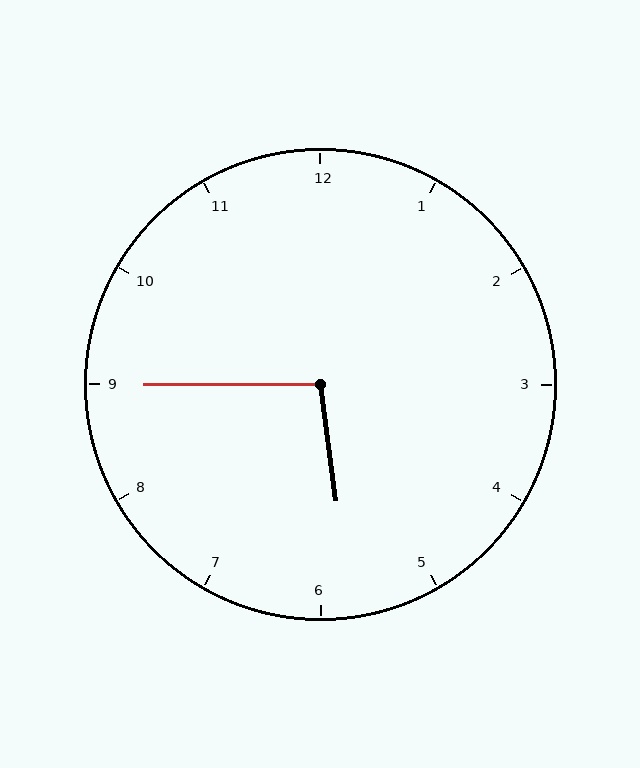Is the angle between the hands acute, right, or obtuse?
It is obtuse.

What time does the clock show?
5:45.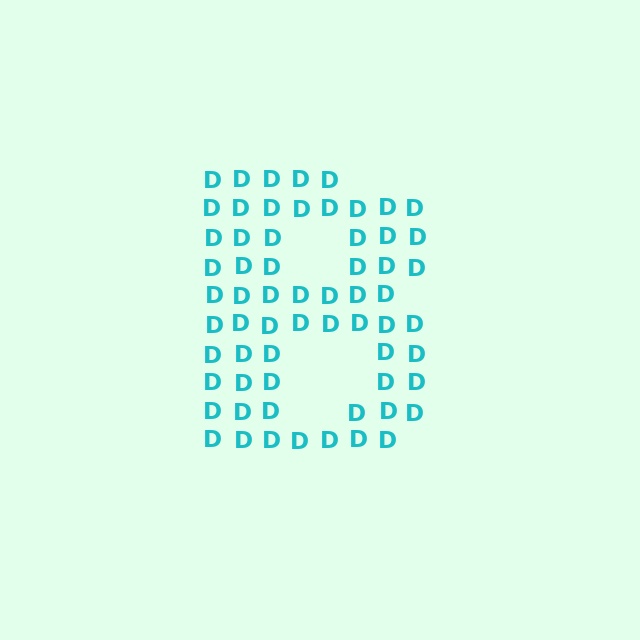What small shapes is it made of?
It is made of small letter D's.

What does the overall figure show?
The overall figure shows the letter B.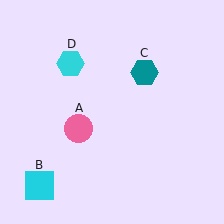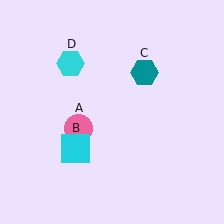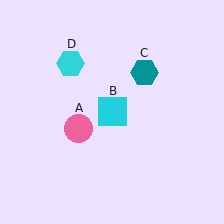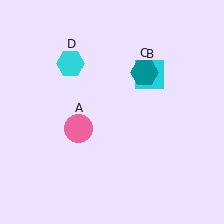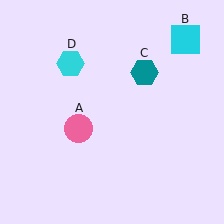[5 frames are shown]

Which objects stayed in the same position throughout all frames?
Pink circle (object A) and teal hexagon (object C) and cyan hexagon (object D) remained stationary.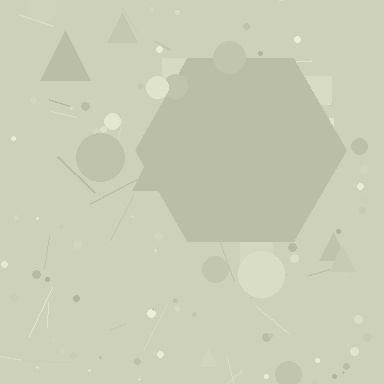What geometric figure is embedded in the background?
A hexagon is embedded in the background.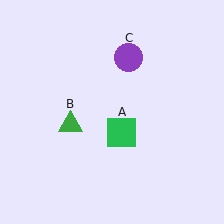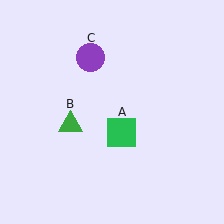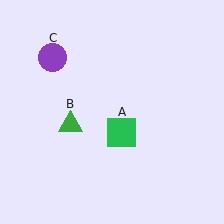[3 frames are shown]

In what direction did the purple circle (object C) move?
The purple circle (object C) moved left.